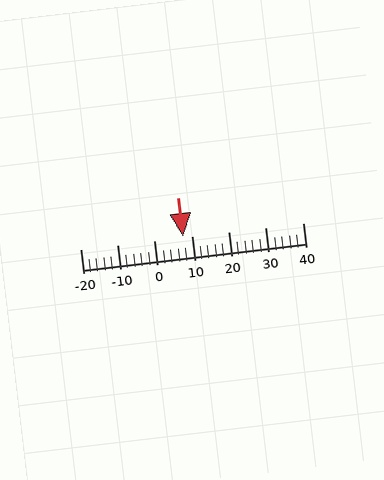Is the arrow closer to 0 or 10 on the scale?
The arrow is closer to 10.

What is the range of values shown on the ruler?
The ruler shows values from -20 to 40.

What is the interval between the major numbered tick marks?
The major tick marks are spaced 10 units apart.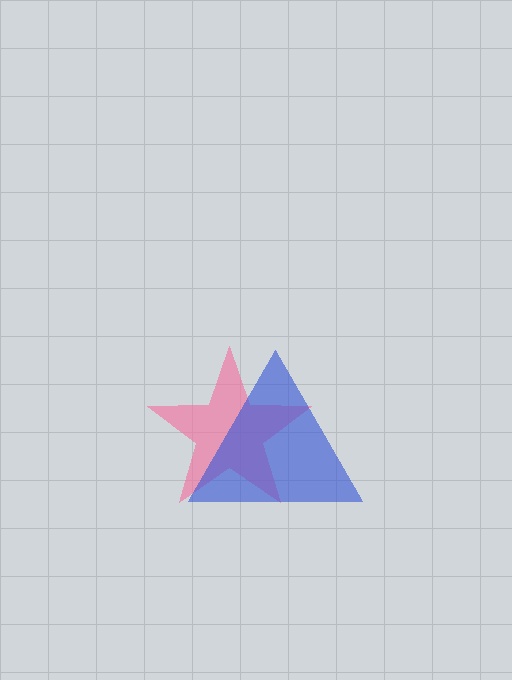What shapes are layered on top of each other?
The layered shapes are: a pink star, a blue triangle.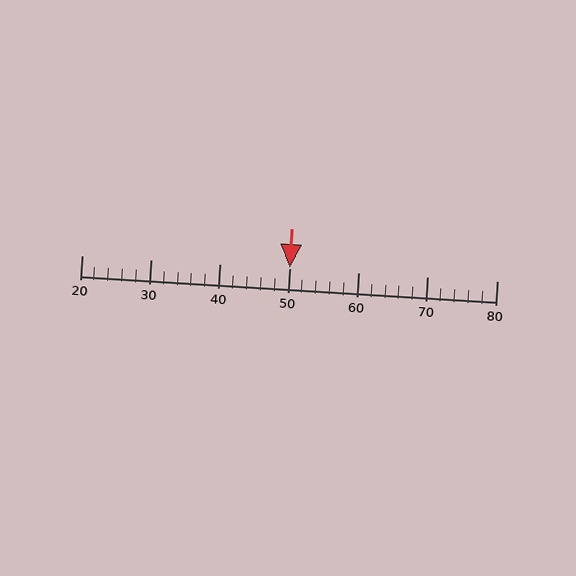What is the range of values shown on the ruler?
The ruler shows values from 20 to 80.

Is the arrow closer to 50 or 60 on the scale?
The arrow is closer to 50.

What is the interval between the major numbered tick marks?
The major tick marks are spaced 10 units apart.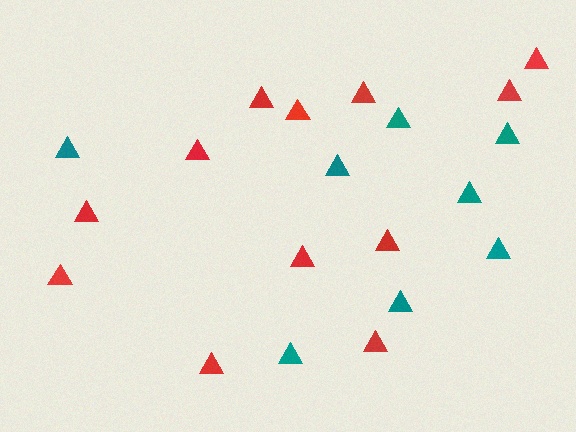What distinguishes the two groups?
There are 2 groups: one group of red triangles (12) and one group of teal triangles (8).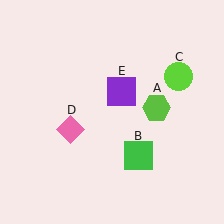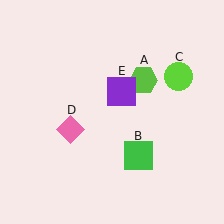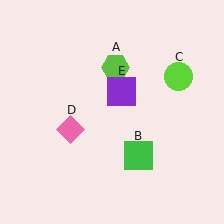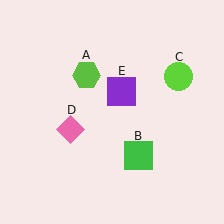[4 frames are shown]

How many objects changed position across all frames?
1 object changed position: lime hexagon (object A).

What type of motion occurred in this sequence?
The lime hexagon (object A) rotated counterclockwise around the center of the scene.